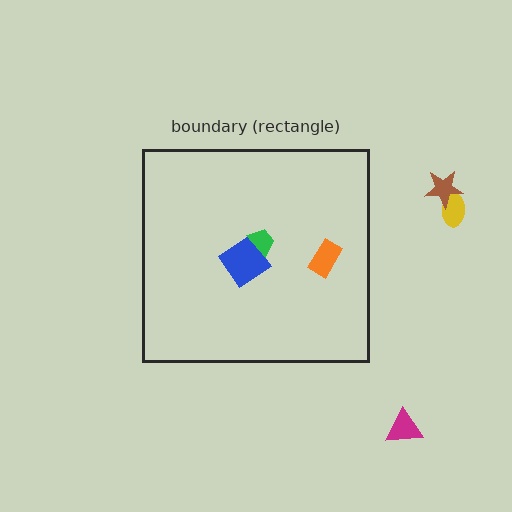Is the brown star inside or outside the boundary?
Outside.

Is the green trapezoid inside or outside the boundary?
Inside.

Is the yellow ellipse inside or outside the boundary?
Outside.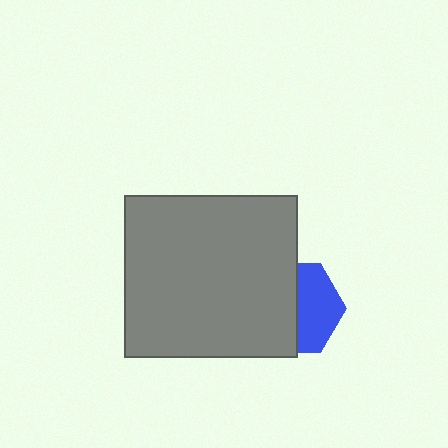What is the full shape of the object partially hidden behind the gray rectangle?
The partially hidden object is a blue hexagon.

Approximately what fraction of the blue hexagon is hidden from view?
Roughly 53% of the blue hexagon is hidden behind the gray rectangle.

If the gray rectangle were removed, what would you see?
You would see the complete blue hexagon.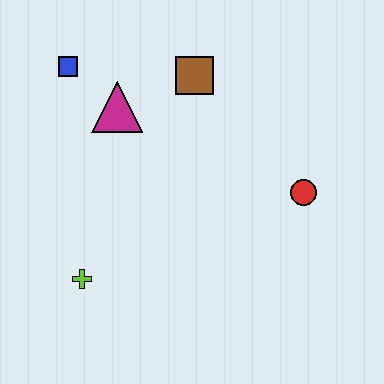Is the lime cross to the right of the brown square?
No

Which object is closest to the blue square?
The magenta triangle is closest to the blue square.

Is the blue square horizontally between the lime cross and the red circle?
No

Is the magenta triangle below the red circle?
No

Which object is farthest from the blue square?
The red circle is farthest from the blue square.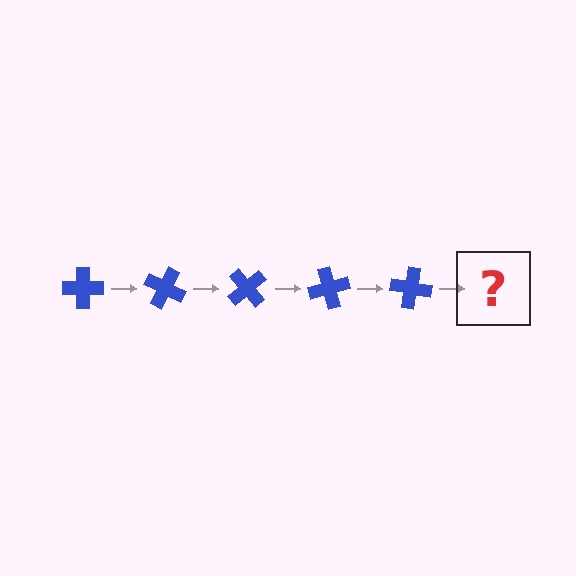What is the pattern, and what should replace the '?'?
The pattern is that the cross rotates 25 degrees each step. The '?' should be a blue cross rotated 125 degrees.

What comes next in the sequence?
The next element should be a blue cross rotated 125 degrees.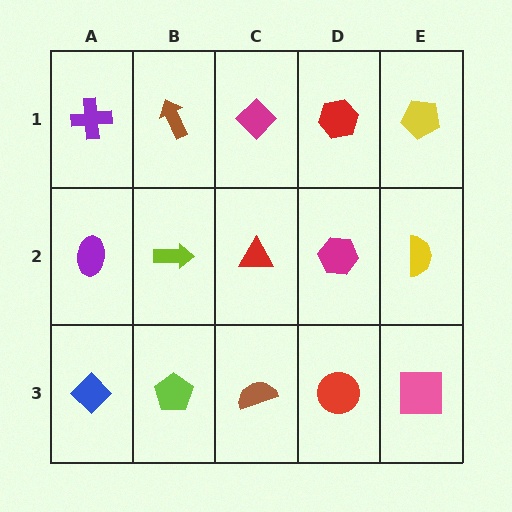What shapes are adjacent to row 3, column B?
A lime arrow (row 2, column B), a blue diamond (row 3, column A), a brown semicircle (row 3, column C).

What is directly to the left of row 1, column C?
A brown arrow.